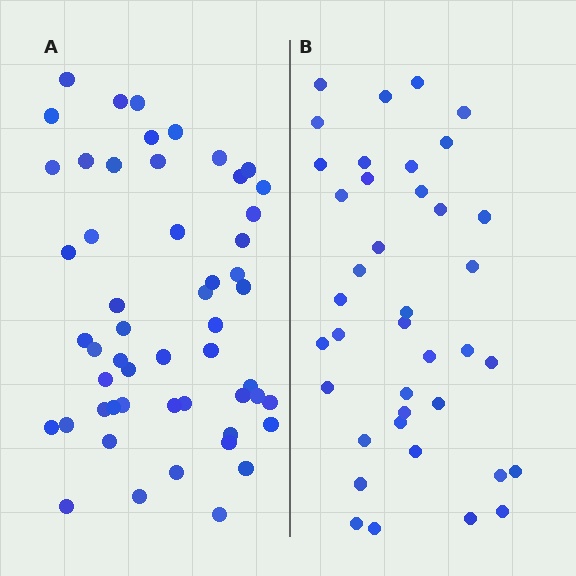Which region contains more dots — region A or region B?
Region A (the left region) has more dots.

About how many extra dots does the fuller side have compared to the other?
Region A has approximately 15 more dots than region B.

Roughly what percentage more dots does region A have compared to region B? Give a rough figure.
About 35% more.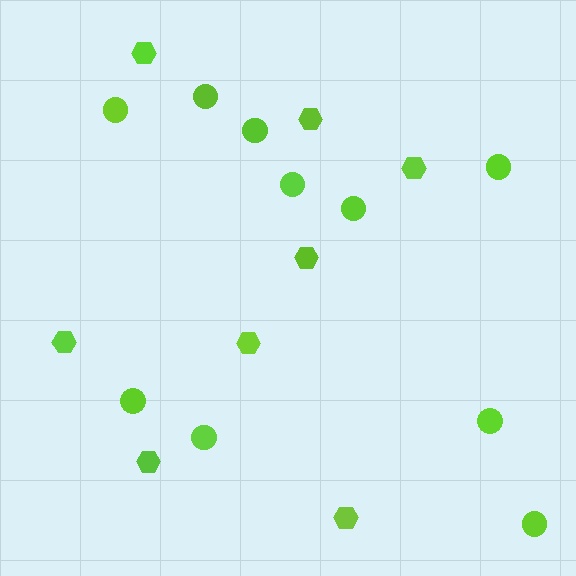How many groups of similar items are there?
There are 2 groups: one group of circles (10) and one group of hexagons (8).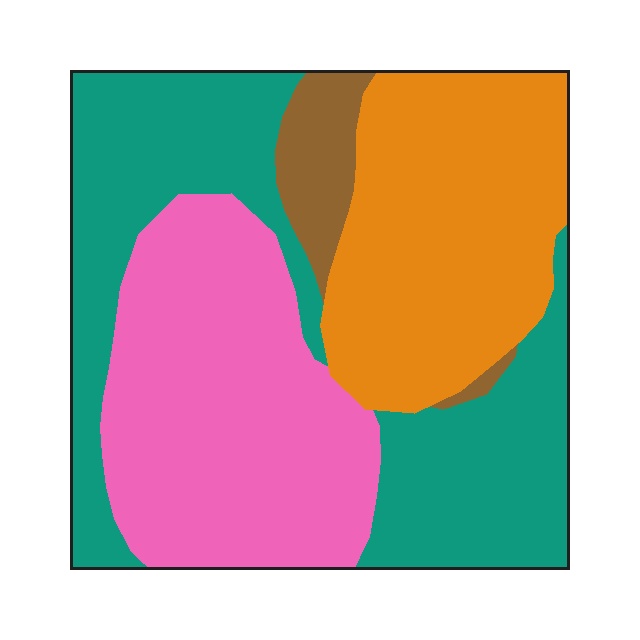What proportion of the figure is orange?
Orange takes up between a quarter and a half of the figure.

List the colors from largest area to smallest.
From largest to smallest: teal, pink, orange, brown.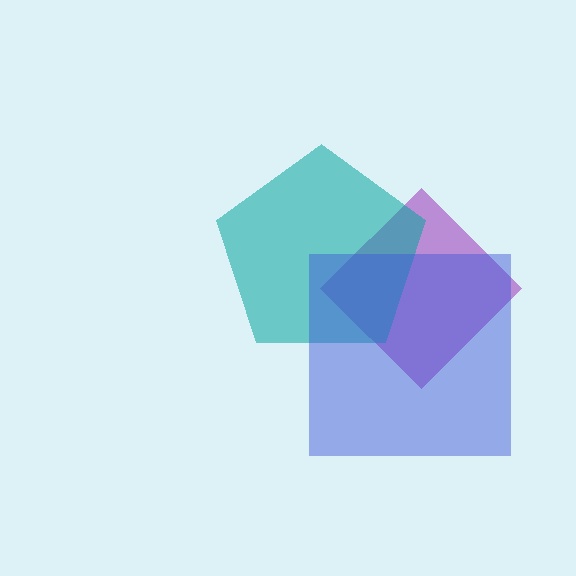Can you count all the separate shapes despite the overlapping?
Yes, there are 3 separate shapes.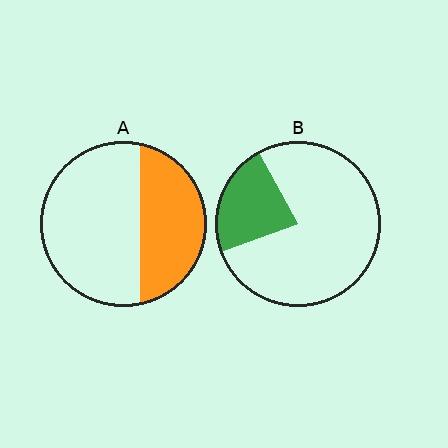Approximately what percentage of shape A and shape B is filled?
A is approximately 35% and B is approximately 25%.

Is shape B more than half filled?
No.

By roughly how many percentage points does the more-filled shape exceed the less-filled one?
By roughly 15 percentage points (A over B).